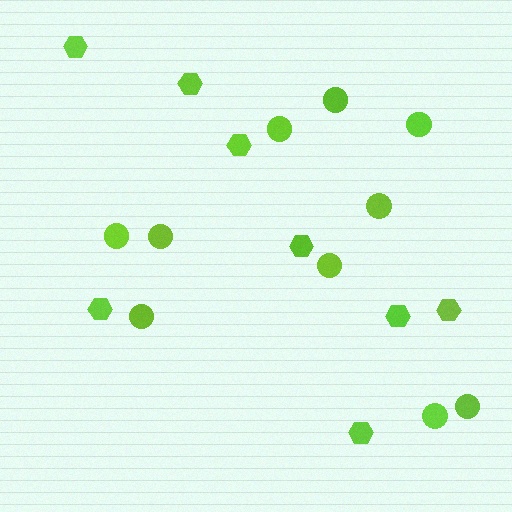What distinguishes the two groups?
There are 2 groups: one group of circles (10) and one group of hexagons (8).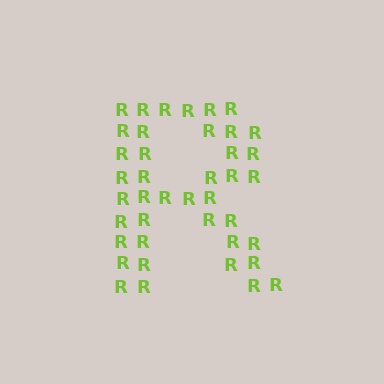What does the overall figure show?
The overall figure shows the letter R.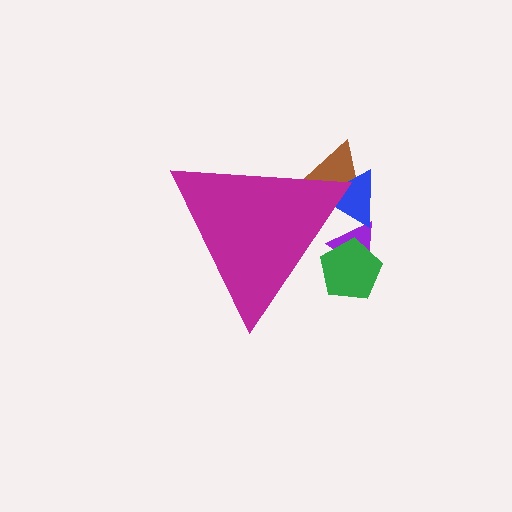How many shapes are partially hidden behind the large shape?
4 shapes are partially hidden.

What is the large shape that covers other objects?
A magenta triangle.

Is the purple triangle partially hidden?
Yes, the purple triangle is partially hidden behind the magenta triangle.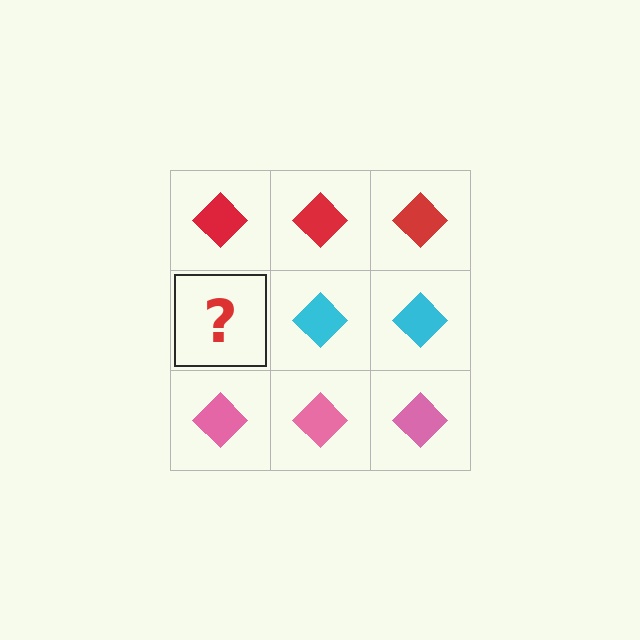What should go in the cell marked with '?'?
The missing cell should contain a cyan diamond.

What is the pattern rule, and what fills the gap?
The rule is that each row has a consistent color. The gap should be filled with a cyan diamond.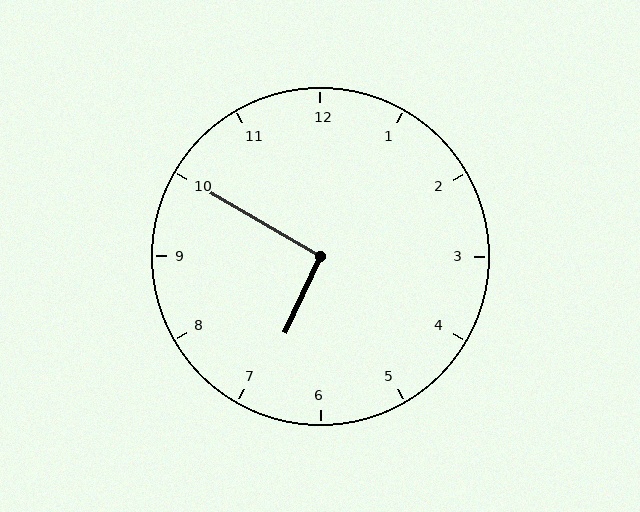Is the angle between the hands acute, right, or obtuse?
It is right.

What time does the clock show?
6:50.